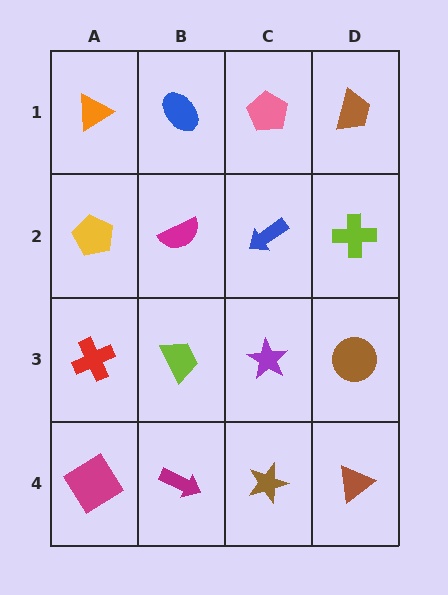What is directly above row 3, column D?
A lime cross.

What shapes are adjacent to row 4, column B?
A lime trapezoid (row 3, column B), a magenta diamond (row 4, column A), a brown star (row 4, column C).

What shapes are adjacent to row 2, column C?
A pink pentagon (row 1, column C), a purple star (row 3, column C), a magenta semicircle (row 2, column B), a lime cross (row 2, column D).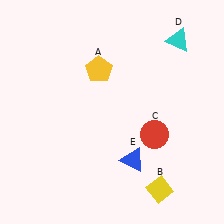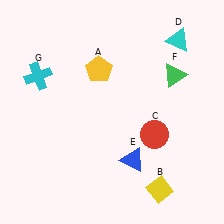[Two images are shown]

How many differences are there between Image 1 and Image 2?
There are 2 differences between the two images.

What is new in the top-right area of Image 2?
A green triangle (F) was added in the top-right area of Image 2.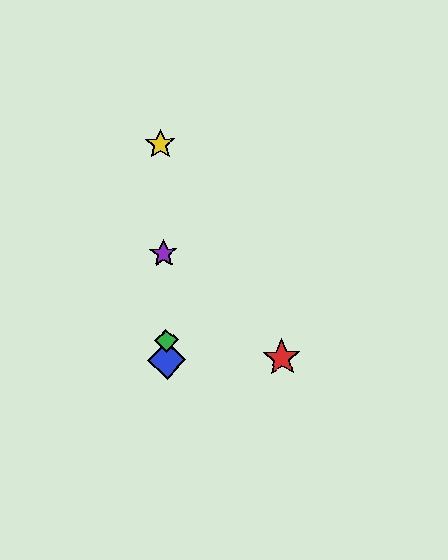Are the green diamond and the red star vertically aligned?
No, the green diamond is at x≈166 and the red star is at x≈282.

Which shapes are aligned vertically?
The blue diamond, the green diamond, the yellow star, the purple star are aligned vertically.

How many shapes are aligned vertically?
4 shapes (the blue diamond, the green diamond, the yellow star, the purple star) are aligned vertically.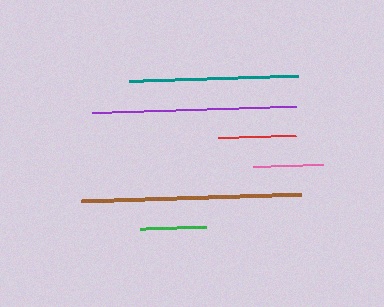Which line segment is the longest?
The brown line is the longest at approximately 221 pixels.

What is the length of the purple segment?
The purple segment is approximately 204 pixels long.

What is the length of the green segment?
The green segment is approximately 66 pixels long.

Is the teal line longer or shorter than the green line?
The teal line is longer than the green line.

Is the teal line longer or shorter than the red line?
The teal line is longer than the red line.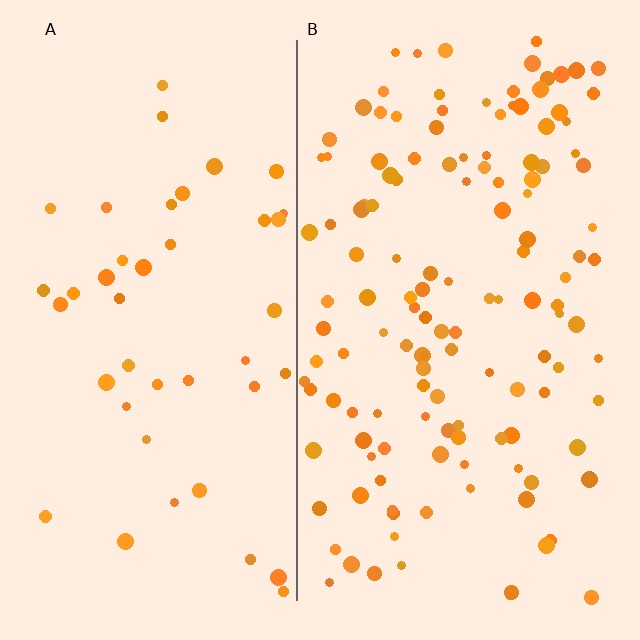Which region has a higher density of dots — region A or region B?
B (the right).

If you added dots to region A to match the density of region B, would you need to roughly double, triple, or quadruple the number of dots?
Approximately triple.